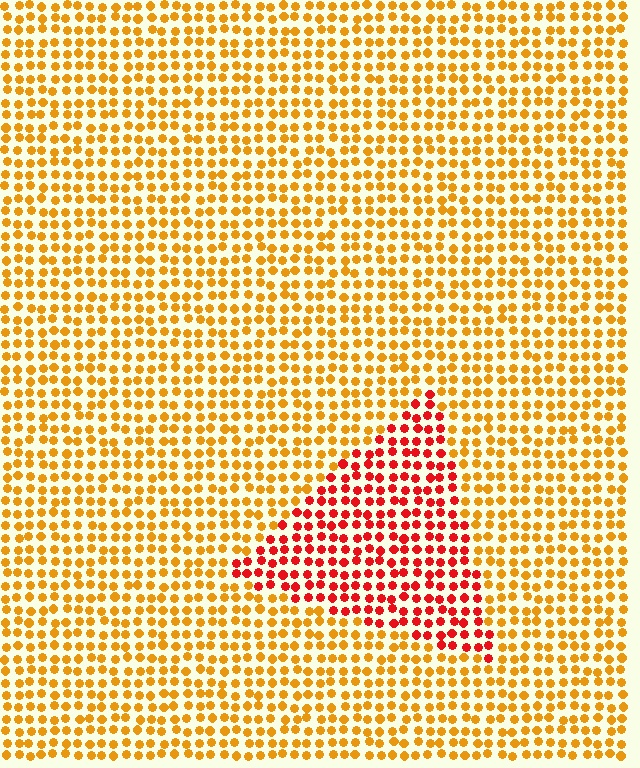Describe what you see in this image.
The image is filled with small orange elements in a uniform arrangement. A triangle-shaped region is visible where the elements are tinted to a slightly different hue, forming a subtle color boundary.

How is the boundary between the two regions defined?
The boundary is defined purely by a slight shift in hue (about 40 degrees). Spacing, size, and orientation are identical on both sides.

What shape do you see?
I see a triangle.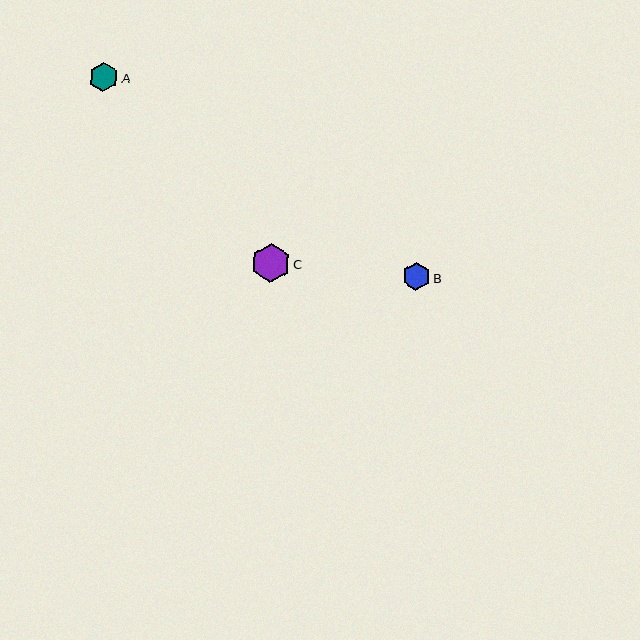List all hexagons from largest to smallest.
From largest to smallest: C, A, B.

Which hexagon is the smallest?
Hexagon B is the smallest with a size of approximately 28 pixels.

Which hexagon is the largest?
Hexagon C is the largest with a size of approximately 39 pixels.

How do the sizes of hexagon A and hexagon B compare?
Hexagon A and hexagon B are approximately the same size.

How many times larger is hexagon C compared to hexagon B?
Hexagon C is approximately 1.4 times the size of hexagon B.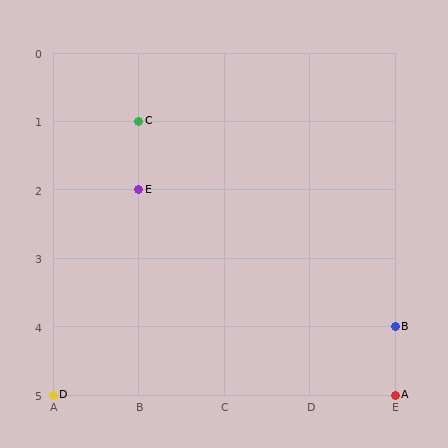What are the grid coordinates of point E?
Point E is at grid coordinates (B, 2).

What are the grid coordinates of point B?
Point B is at grid coordinates (E, 4).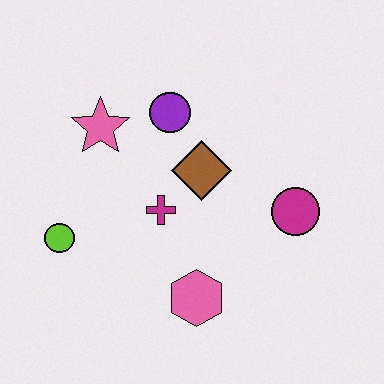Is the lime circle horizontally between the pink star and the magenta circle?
No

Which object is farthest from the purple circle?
The pink hexagon is farthest from the purple circle.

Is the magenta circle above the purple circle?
No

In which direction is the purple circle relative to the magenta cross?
The purple circle is above the magenta cross.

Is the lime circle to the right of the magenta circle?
No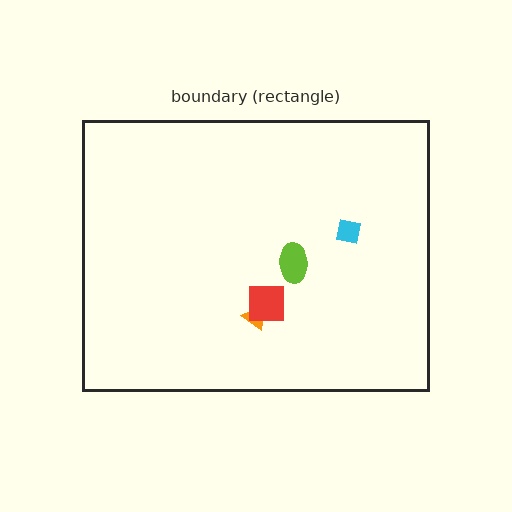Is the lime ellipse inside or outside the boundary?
Inside.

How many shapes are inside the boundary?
4 inside, 0 outside.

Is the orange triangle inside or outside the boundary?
Inside.